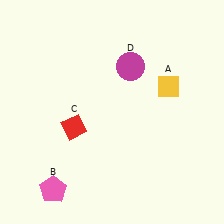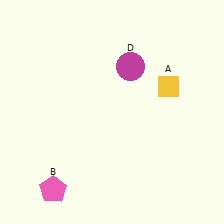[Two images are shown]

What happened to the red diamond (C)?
The red diamond (C) was removed in Image 2. It was in the bottom-left area of Image 1.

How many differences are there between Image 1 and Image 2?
There is 1 difference between the two images.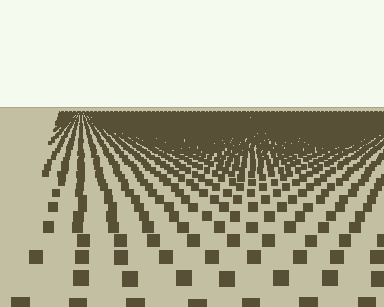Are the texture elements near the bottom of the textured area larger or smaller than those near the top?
Larger. Near the bottom, elements are closer to the viewer and appear at a bigger on-screen size.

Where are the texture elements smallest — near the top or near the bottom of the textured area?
Near the top.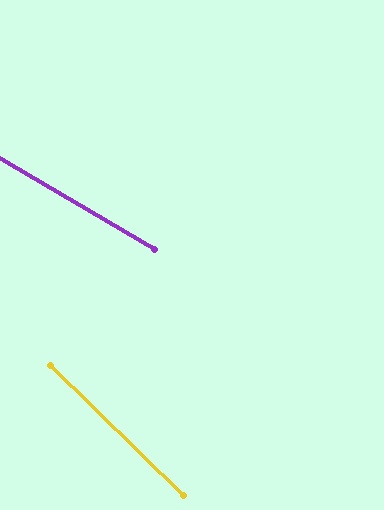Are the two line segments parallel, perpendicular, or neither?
Neither parallel nor perpendicular — they differ by about 15°.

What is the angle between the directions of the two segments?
Approximately 15 degrees.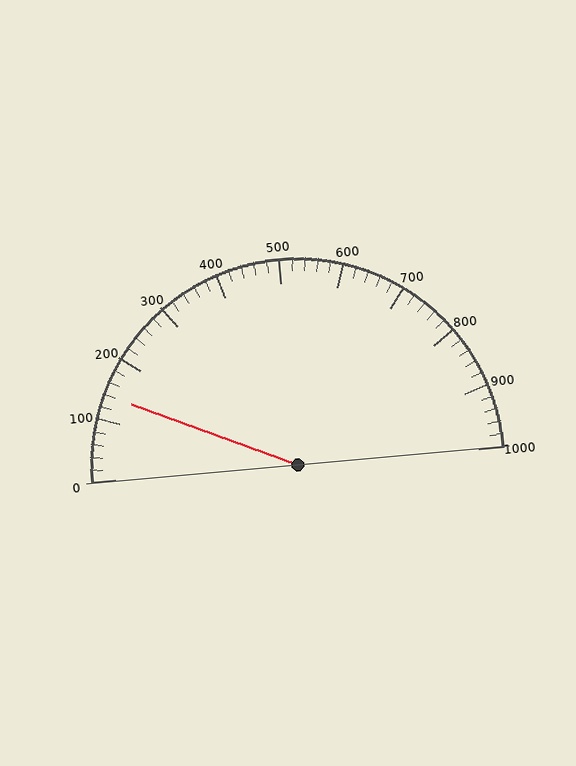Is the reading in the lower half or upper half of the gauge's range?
The reading is in the lower half of the range (0 to 1000).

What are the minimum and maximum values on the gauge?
The gauge ranges from 0 to 1000.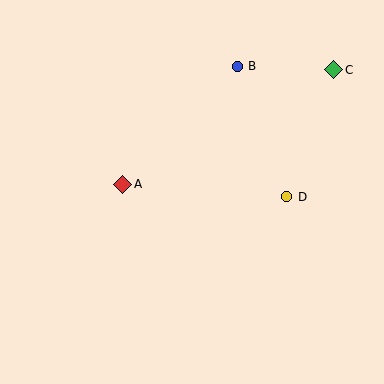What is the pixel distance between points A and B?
The distance between A and B is 164 pixels.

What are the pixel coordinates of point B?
Point B is at (237, 66).